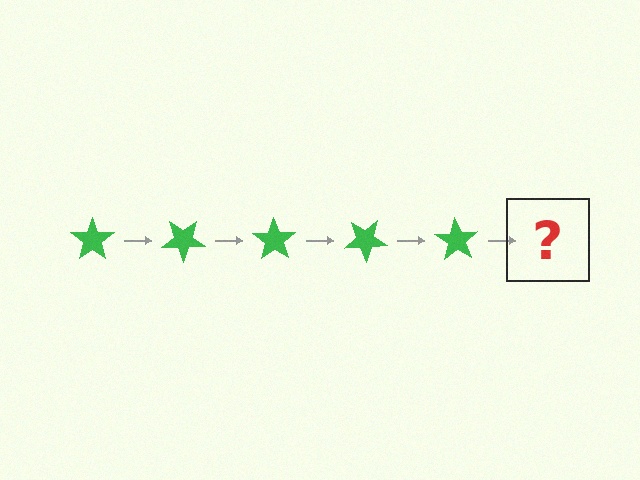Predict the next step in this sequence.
The next step is a green star rotated 175 degrees.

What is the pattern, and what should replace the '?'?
The pattern is that the star rotates 35 degrees each step. The '?' should be a green star rotated 175 degrees.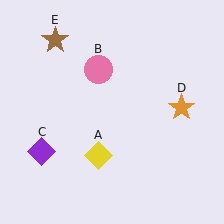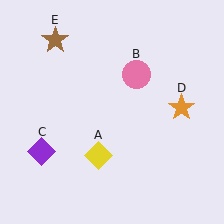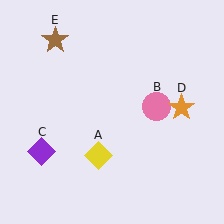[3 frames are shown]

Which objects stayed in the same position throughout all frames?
Yellow diamond (object A) and purple diamond (object C) and orange star (object D) and brown star (object E) remained stationary.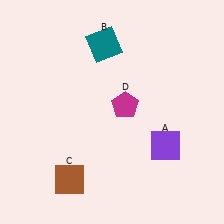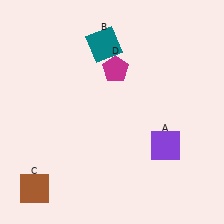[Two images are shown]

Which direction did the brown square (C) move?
The brown square (C) moved left.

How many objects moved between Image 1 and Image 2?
2 objects moved between the two images.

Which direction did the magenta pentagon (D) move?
The magenta pentagon (D) moved up.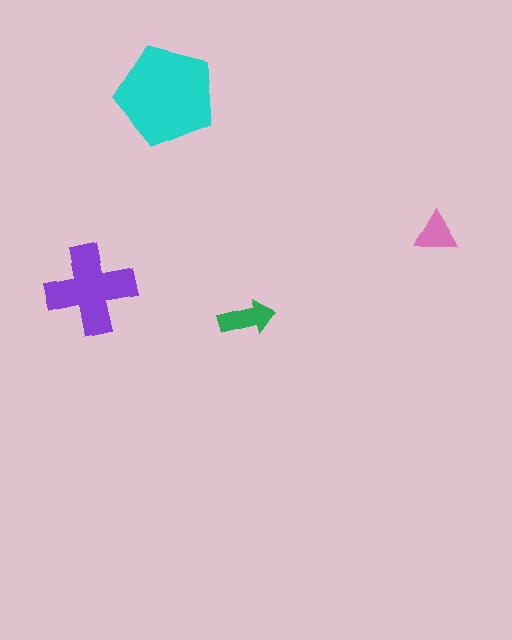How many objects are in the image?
There are 4 objects in the image.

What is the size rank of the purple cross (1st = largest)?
2nd.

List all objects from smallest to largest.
The pink triangle, the green arrow, the purple cross, the cyan pentagon.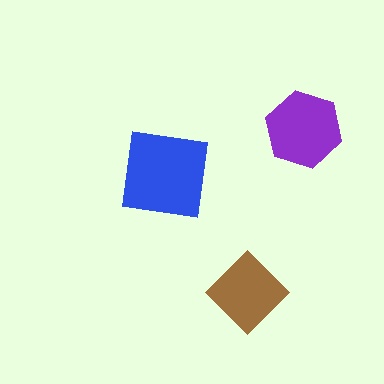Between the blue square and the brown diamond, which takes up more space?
The blue square.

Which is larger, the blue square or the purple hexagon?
The blue square.